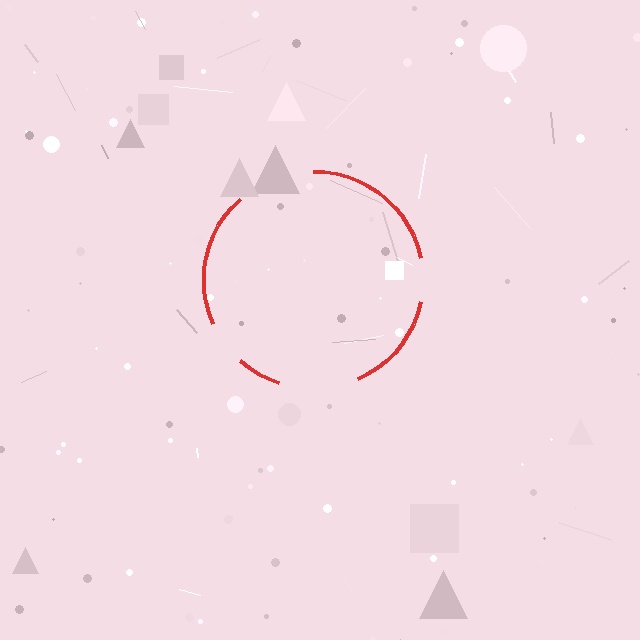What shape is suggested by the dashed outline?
The dashed outline suggests a circle.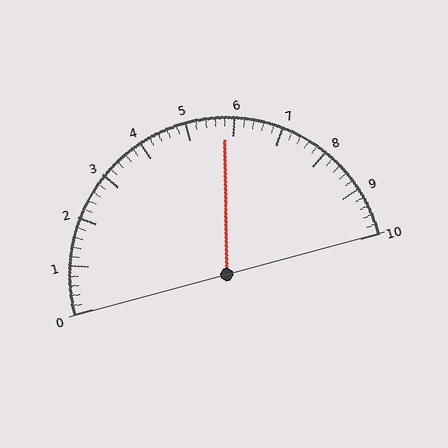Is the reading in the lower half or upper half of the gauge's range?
The reading is in the upper half of the range (0 to 10).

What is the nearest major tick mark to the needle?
The nearest major tick mark is 6.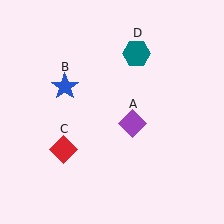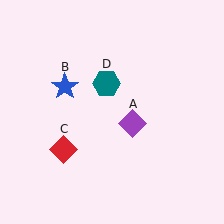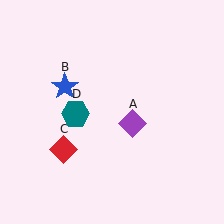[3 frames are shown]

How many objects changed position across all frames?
1 object changed position: teal hexagon (object D).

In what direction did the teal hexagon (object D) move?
The teal hexagon (object D) moved down and to the left.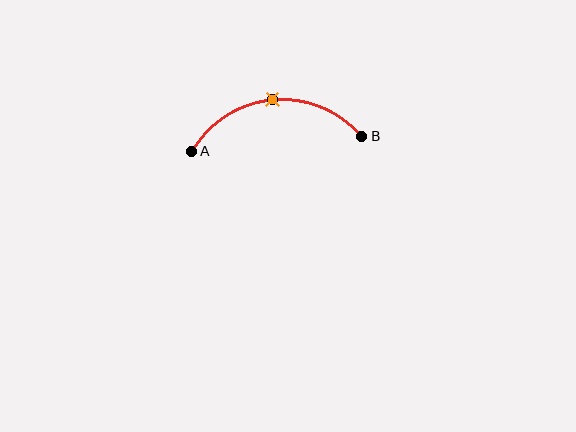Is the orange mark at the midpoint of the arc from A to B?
Yes. The orange mark lies on the arc at equal arc-length from both A and B — it is the arc midpoint.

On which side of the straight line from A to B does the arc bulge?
The arc bulges above the straight line connecting A and B.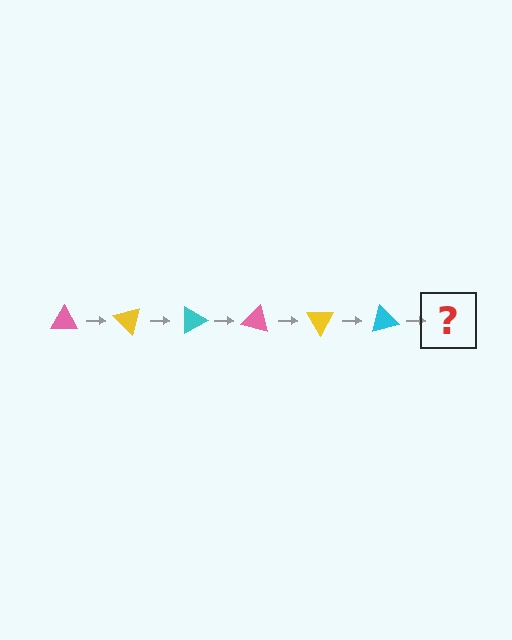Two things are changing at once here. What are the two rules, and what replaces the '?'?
The two rules are that it rotates 45 degrees each step and the color cycles through pink, yellow, and cyan. The '?' should be a pink triangle, rotated 270 degrees from the start.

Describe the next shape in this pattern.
It should be a pink triangle, rotated 270 degrees from the start.